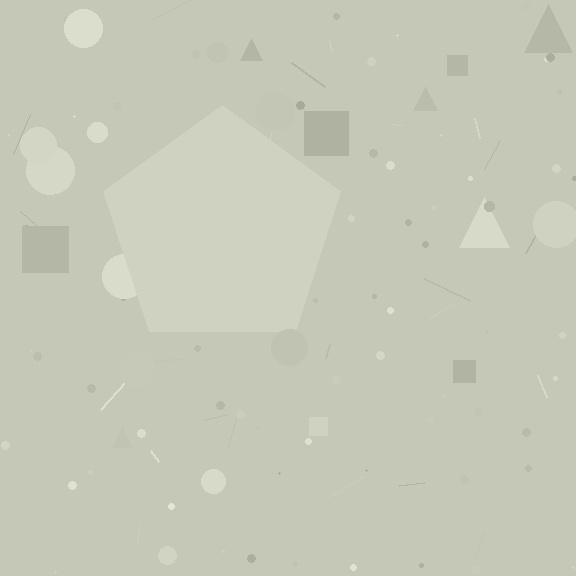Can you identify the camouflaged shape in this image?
The camouflaged shape is a pentagon.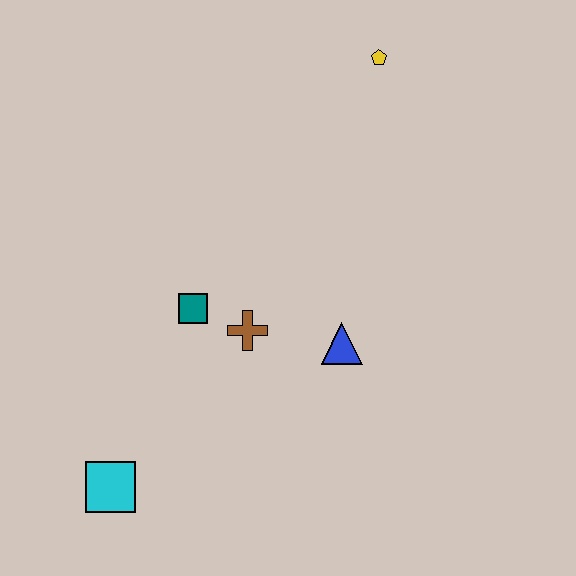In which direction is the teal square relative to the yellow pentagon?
The teal square is below the yellow pentagon.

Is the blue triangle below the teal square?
Yes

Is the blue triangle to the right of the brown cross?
Yes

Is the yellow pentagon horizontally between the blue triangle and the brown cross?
No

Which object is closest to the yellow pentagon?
The blue triangle is closest to the yellow pentagon.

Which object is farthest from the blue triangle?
The yellow pentagon is farthest from the blue triangle.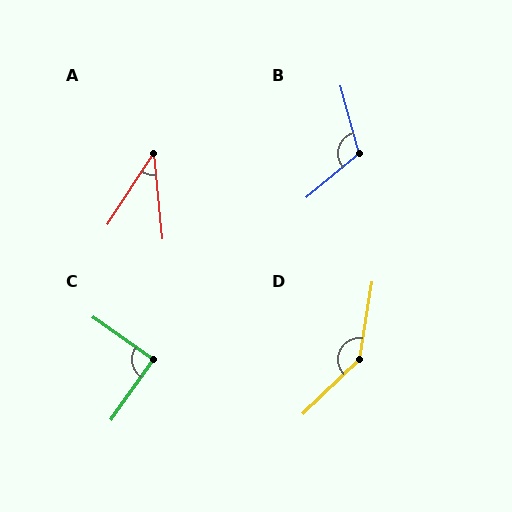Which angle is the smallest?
A, at approximately 39 degrees.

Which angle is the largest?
D, at approximately 144 degrees.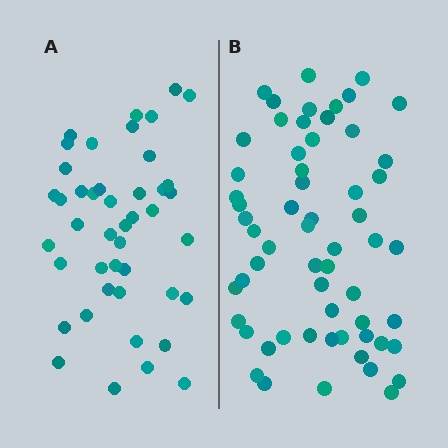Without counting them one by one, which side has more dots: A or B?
Region B (the right region) has more dots.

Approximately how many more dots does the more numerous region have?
Region B has approximately 15 more dots than region A.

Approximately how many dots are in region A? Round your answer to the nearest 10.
About 40 dots. (The exact count is 44, which rounds to 40.)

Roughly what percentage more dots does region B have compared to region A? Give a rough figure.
About 35% more.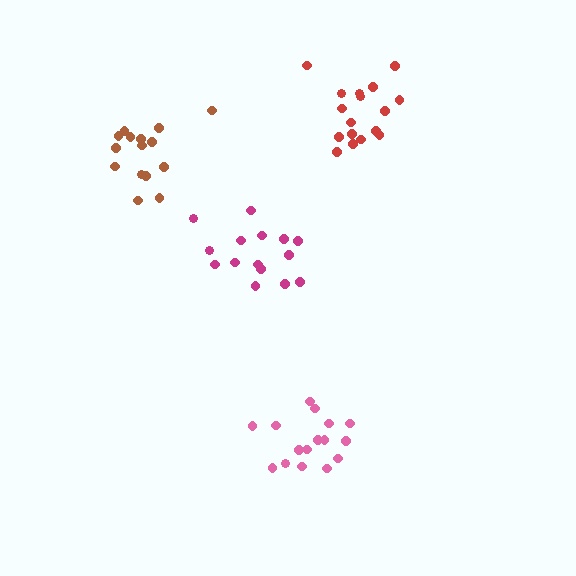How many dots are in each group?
Group 1: 15 dots, Group 2: 17 dots, Group 3: 16 dots, Group 4: 16 dots (64 total).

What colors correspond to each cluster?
The clusters are colored: magenta, red, pink, brown.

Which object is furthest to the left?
The brown cluster is leftmost.